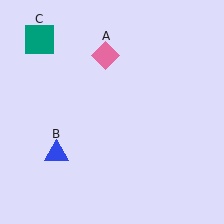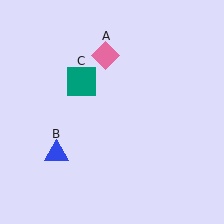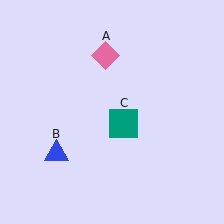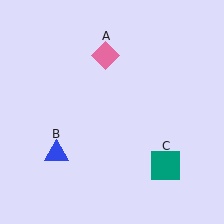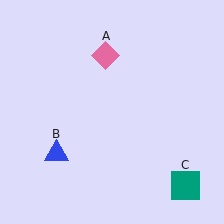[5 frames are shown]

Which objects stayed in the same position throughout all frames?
Pink diamond (object A) and blue triangle (object B) remained stationary.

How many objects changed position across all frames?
1 object changed position: teal square (object C).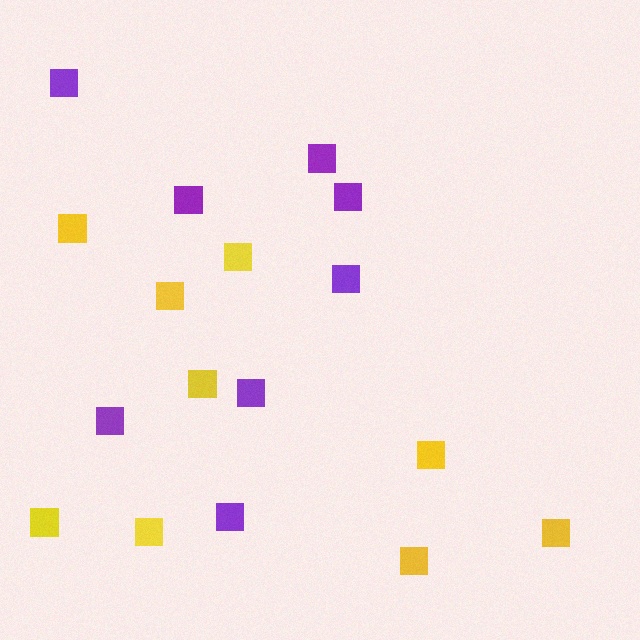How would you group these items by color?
There are 2 groups: one group of purple squares (8) and one group of yellow squares (9).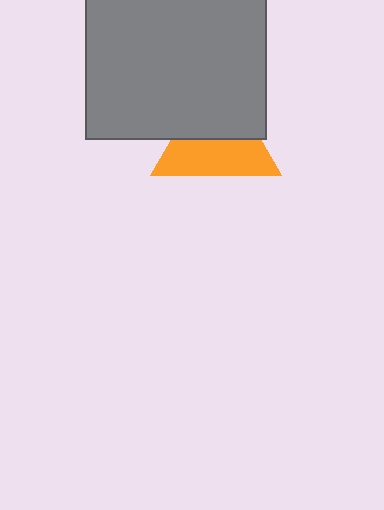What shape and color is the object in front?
The object in front is a gray square.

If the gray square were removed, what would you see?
You would see the complete orange triangle.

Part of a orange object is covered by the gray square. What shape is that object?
It is a triangle.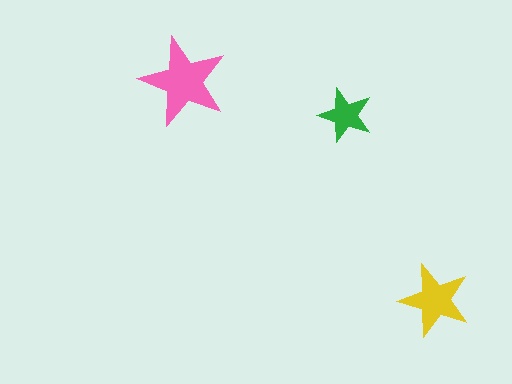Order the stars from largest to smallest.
the pink one, the yellow one, the green one.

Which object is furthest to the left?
The pink star is leftmost.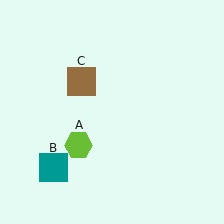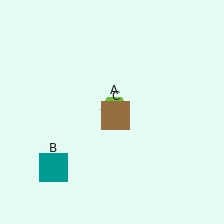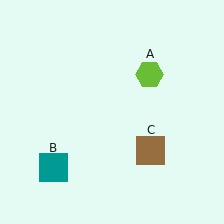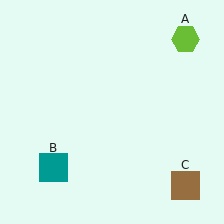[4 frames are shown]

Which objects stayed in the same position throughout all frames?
Teal square (object B) remained stationary.